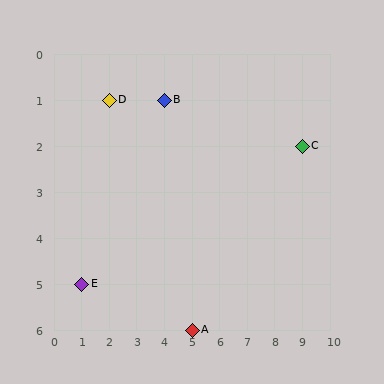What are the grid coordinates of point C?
Point C is at grid coordinates (9, 2).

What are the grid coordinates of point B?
Point B is at grid coordinates (4, 1).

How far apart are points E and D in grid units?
Points E and D are 1 column and 4 rows apart (about 4.1 grid units diagonally).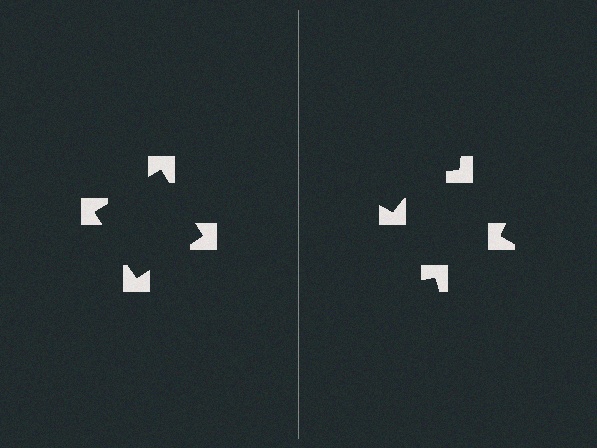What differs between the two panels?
The notched squares are positioned identically on both sides; only the wedge orientations differ. On the left they align to a square; on the right they are misaligned.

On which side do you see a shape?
An illusory square appears on the left side. On the right side the wedge cuts are rotated, so no coherent shape forms.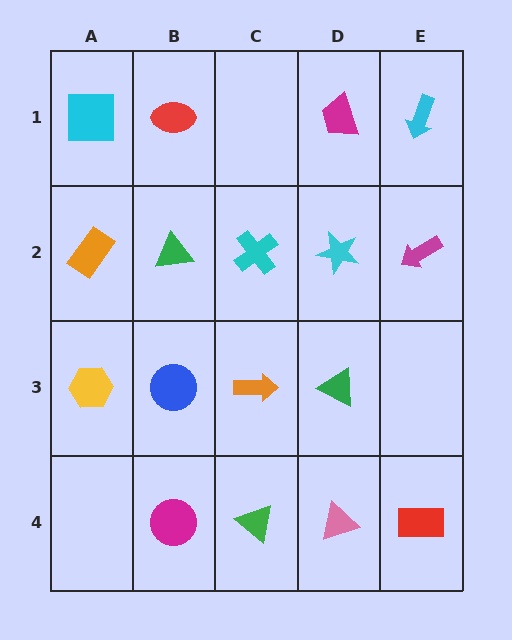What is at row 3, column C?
An orange arrow.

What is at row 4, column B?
A magenta circle.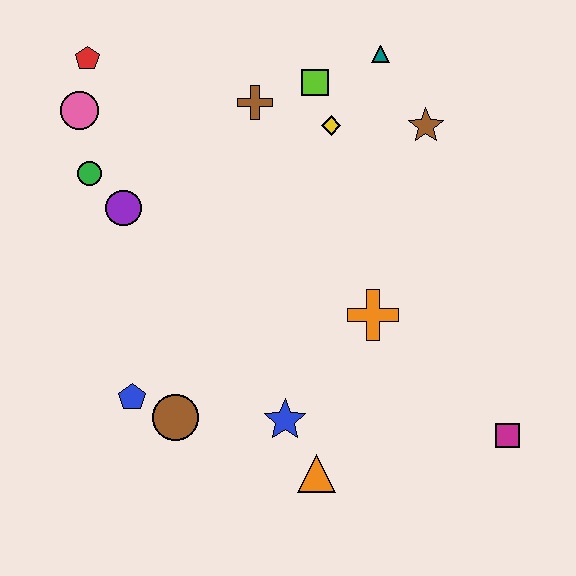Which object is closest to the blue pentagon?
The brown circle is closest to the blue pentagon.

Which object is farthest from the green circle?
The magenta square is farthest from the green circle.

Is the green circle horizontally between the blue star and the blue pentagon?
No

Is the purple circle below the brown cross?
Yes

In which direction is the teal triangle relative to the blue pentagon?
The teal triangle is above the blue pentagon.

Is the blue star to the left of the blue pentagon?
No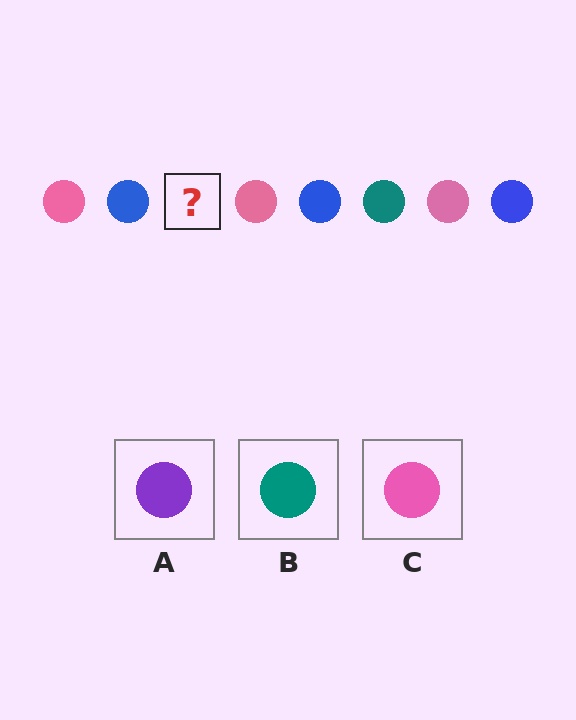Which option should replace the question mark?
Option B.